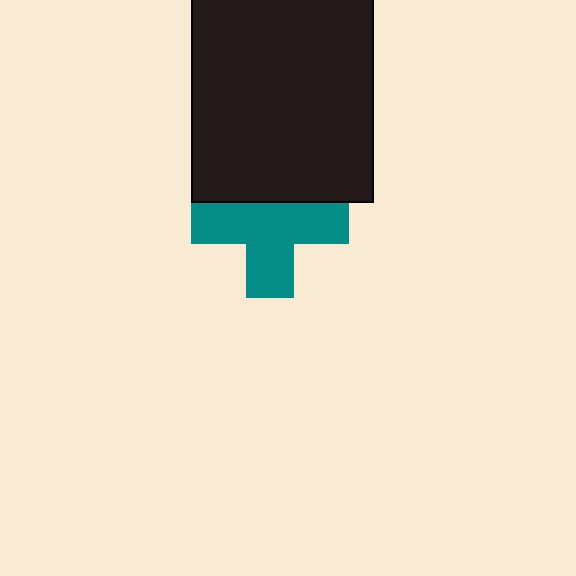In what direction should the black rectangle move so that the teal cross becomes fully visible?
The black rectangle should move up. That is the shortest direction to clear the overlap and leave the teal cross fully visible.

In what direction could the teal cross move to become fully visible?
The teal cross could move down. That would shift it out from behind the black rectangle entirely.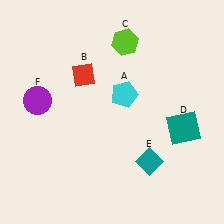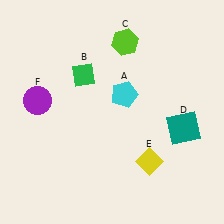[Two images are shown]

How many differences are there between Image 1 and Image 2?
There are 2 differences between the two images.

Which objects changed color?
B changed from red to green. E changed from teal to yellow.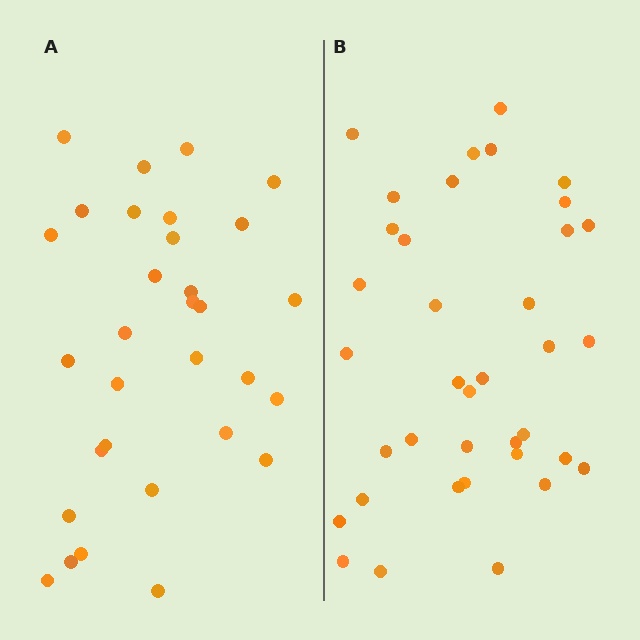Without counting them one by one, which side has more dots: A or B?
Region B (the right region) has more dots.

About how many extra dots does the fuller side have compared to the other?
Region B has about 6 more dots than region A.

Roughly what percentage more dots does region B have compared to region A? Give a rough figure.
About 20% more.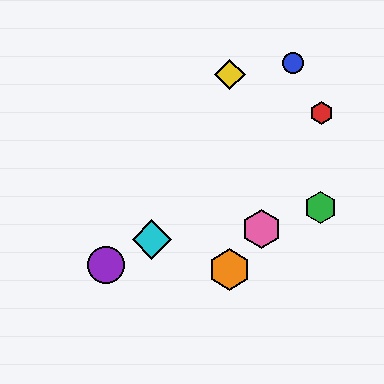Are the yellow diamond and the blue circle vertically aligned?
No, the yellow diamond is at x≈230 and the blue circle is at x≈293.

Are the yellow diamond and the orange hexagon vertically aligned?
Yes, both are at x≈230.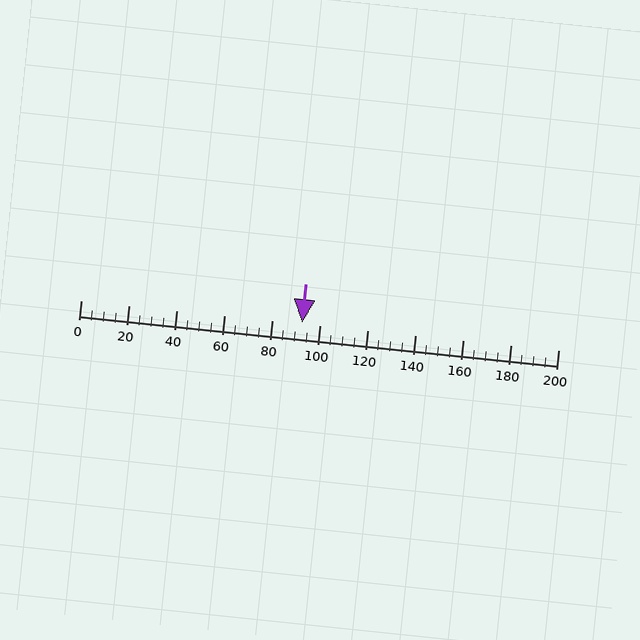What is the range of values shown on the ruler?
The ruler shows values from 0 to 200.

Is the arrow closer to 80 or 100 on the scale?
The arrow is closer to 100.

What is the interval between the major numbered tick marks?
The major tick marks are spaced 20 units apart.